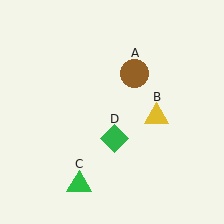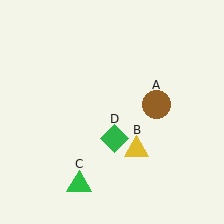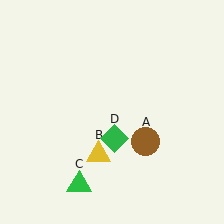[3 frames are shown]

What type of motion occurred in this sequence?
The brown circle (object A), yellow triangle (object B) rotated clockwise around the center of the scene.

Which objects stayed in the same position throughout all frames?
Green triangle (object C) and green diamond (object D) remained stationary.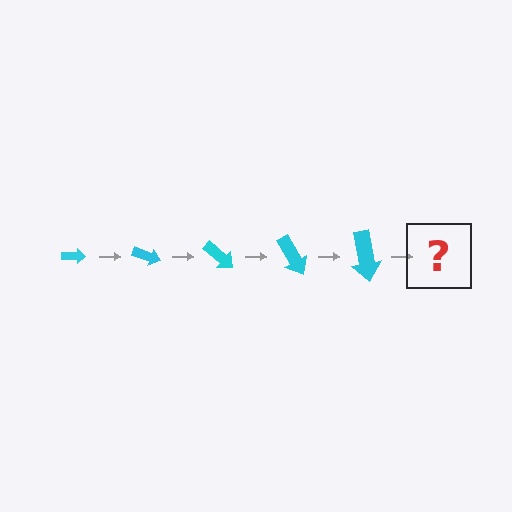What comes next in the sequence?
The next element should be an arrow, larger than the previous one and rotated 100 degrees from the start.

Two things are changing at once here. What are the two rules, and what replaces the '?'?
The two rules are that the arrow grows larger each step and it rotates 20 degrees each step. The '?' should be an arrow, larger than the previous one and rotated 100 degrees from the start.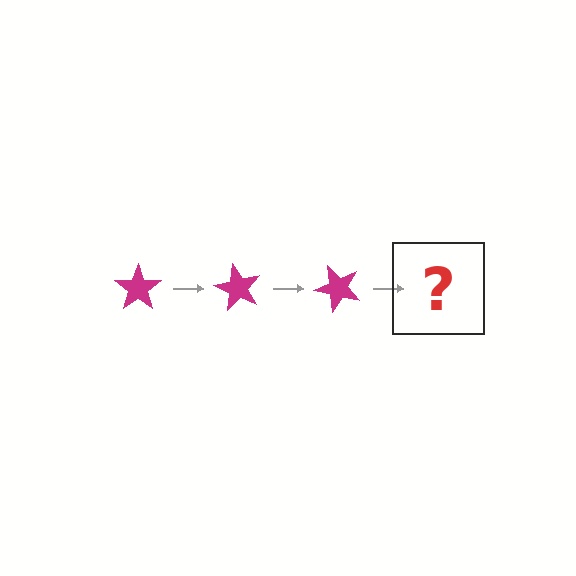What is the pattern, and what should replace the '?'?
The pattern is that the star rotates 60 degrees each step. The '?' should be a magenta star rotated 180 degrees.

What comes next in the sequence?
The next element should be a magenta star rotated 180 degrees.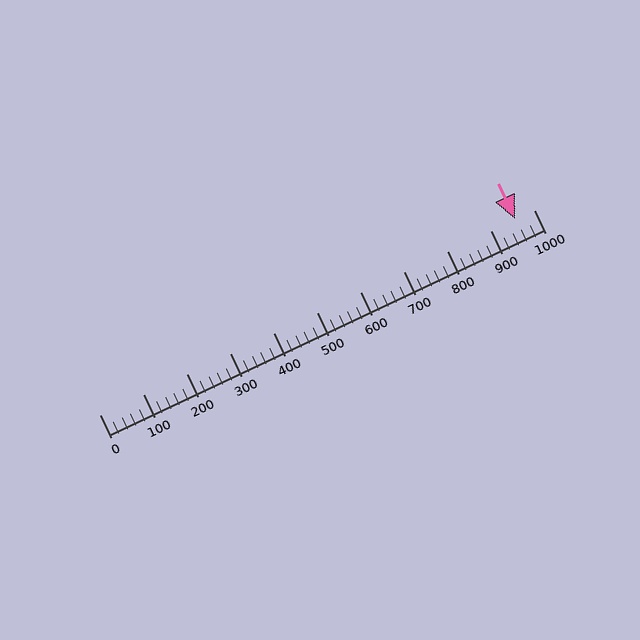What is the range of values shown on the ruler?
The ruler shows values from 0 to 1000.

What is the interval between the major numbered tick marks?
The major tick marks are spaced 100 units apart.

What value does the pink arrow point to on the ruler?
The pink arrow points to approximately 957.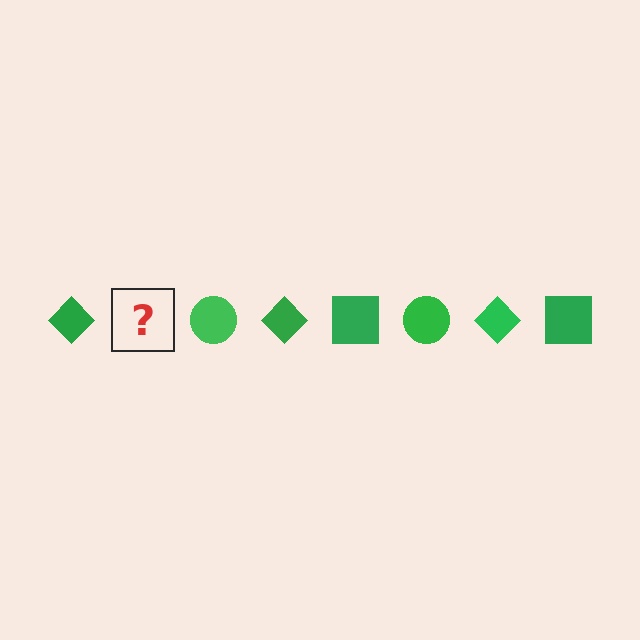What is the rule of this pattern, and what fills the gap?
The rule is that the pattern cycles through diamond, square, circle shapes in green. The gap should be filled with a green square.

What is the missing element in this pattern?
The missing element is a green square.